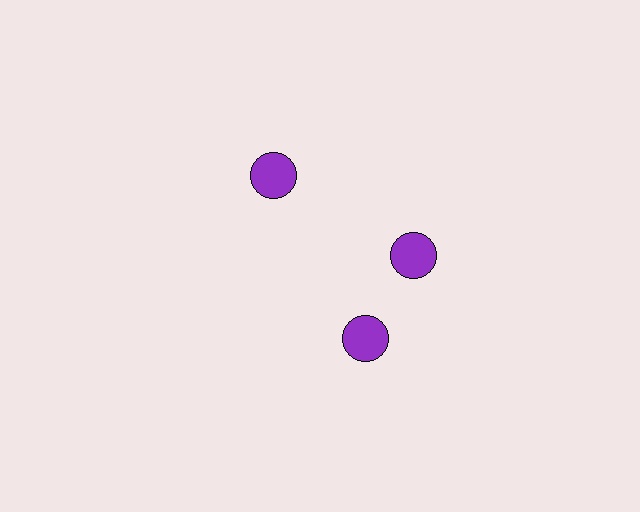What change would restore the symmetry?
The symmetry would be restored by rotating it back into even spacing with its neighbors so that all 3 circles sit at equal angles and equal distance from the center.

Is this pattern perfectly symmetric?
No. The 3 purple circles are arranged in a ring, but one element near the 7 o'clock position is rotated out of alignment along the ring, breaking the 3-fold rotational symmetry.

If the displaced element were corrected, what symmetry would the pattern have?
It would have 3-fold rotational symmetry — the pattern would map onto itself every 120 degrees.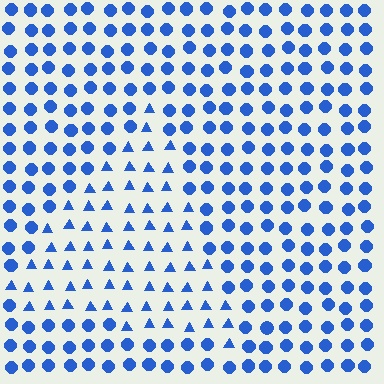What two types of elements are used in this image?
The image uses triangles inside the triangle region and circles outside it.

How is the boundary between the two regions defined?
The boundary is defined by a change in element shape: triangles inside vs. circles outside. All elements share the same color and spacing.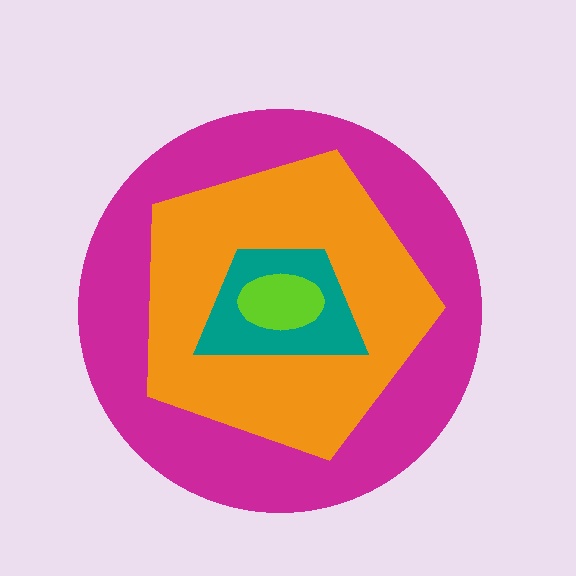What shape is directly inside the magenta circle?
The orange pentagon.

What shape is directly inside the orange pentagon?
The teal trapezoid.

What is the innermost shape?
The lime ellipse.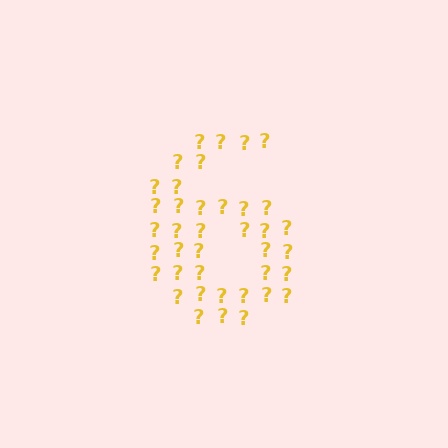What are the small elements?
The small elements are question marks.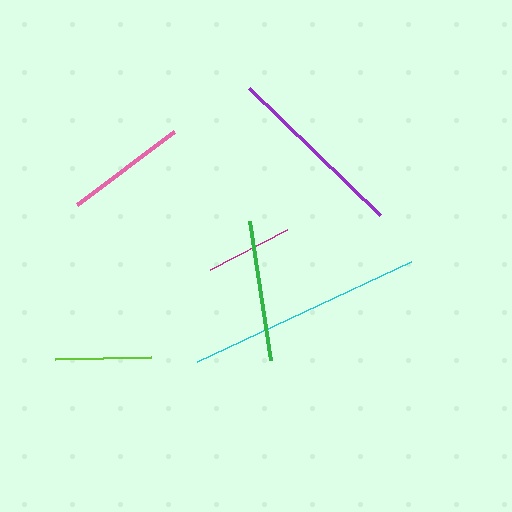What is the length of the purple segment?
The purple segment is approximately 182 pixels long.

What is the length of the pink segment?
The pink segment is approximately 121 pixels long.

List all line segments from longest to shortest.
From longest to shortest: cyan, purple, green, pink, lime, magenta.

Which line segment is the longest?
The cyan line is the longest at approximately 236 pixels.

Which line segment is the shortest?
The magenta line is the shortest at approximately 87 pixels.